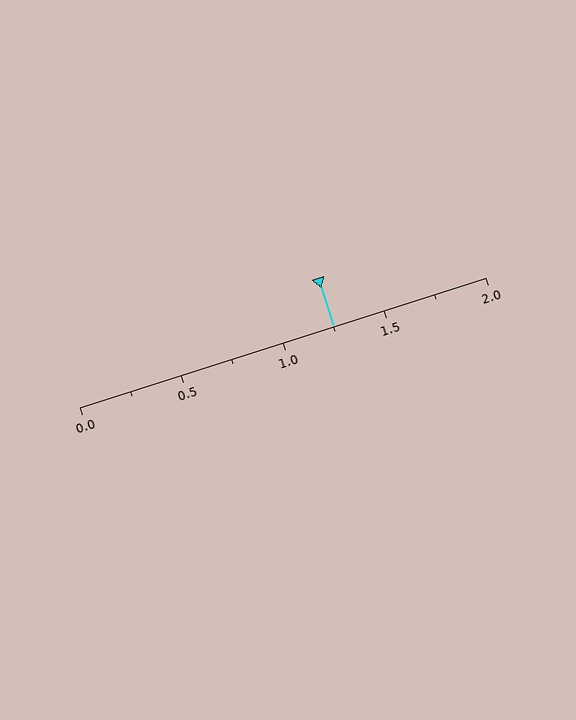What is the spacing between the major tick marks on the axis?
The major ticks are spaced 0.5 apart.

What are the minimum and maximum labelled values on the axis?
The axis runs from 0.0 to 2.0.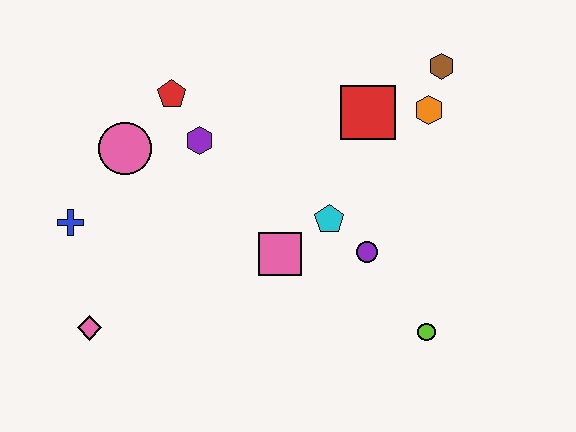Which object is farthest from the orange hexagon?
The pink diamond is farthest from the orange hexagon.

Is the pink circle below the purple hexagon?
Yes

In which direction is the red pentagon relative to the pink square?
The red pentagon is above the pink square.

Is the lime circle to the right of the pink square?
Yes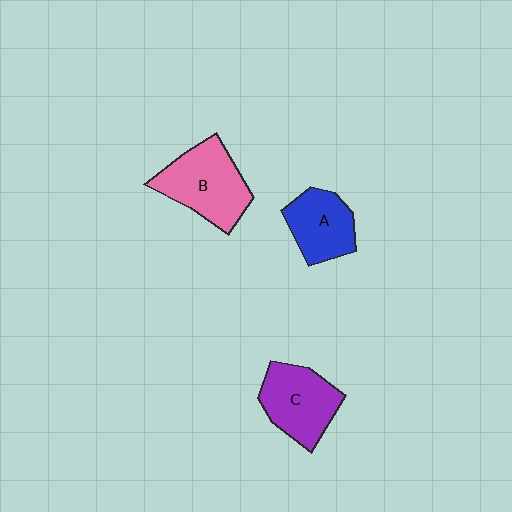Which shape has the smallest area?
Shape A (blue).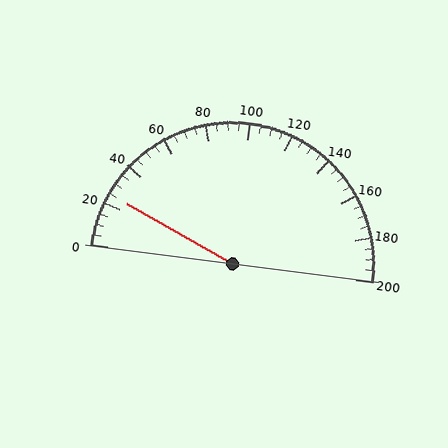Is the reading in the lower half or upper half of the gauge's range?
The reading is in the lower half of the range (0 to 200).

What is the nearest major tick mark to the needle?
The nearest major tick mark is 20.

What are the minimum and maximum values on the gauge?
The gauge ranges from 0 to 200.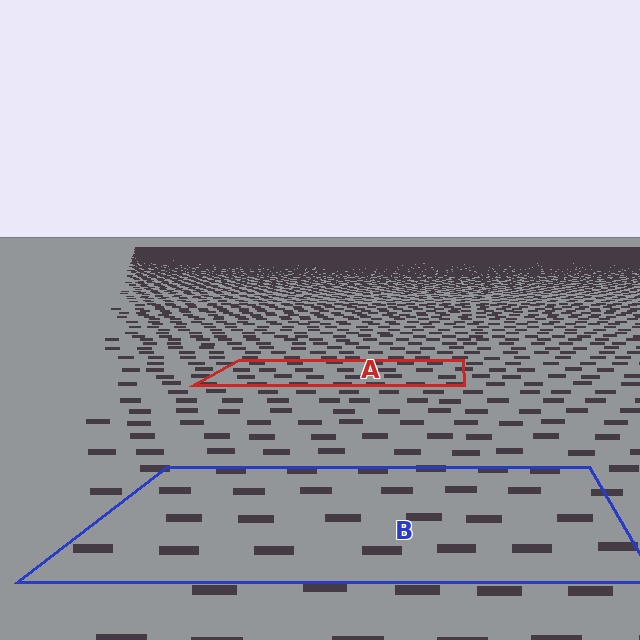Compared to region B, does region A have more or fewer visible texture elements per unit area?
Region A has more texture elements per unit area — they are packed more densely because it is farther away.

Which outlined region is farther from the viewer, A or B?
Region A is farther from the viewer — the texture elements inside it appear smaller and more densely packed.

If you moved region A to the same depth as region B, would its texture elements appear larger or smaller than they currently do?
They would appear larger. At a closer depth, the same texture elements are projected at a bigger on-screen size.